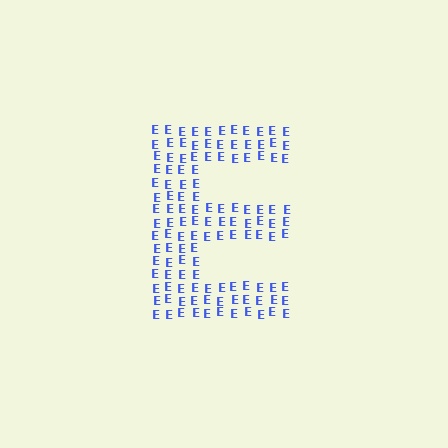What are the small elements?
The small elements are letter E's.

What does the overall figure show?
The overall figure shows the letter E.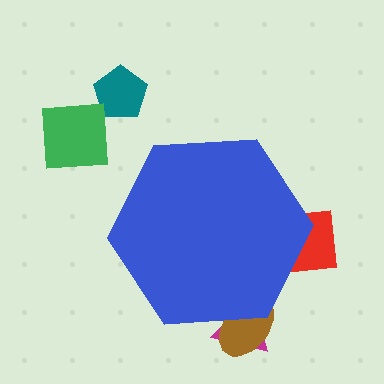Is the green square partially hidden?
No, the green square is fully visible.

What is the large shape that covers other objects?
A blue hexagon.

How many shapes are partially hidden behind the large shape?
3 shapes are partially hidden.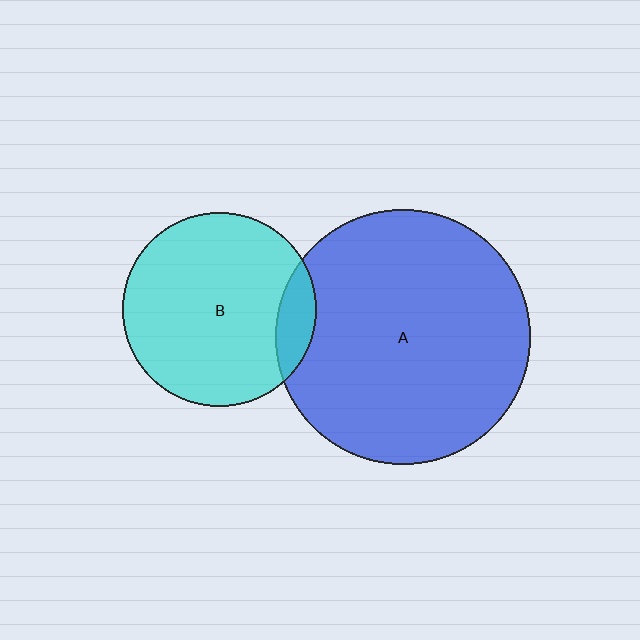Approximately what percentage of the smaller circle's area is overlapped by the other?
Approximately 10%.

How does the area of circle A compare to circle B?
Approximately 1.7 times.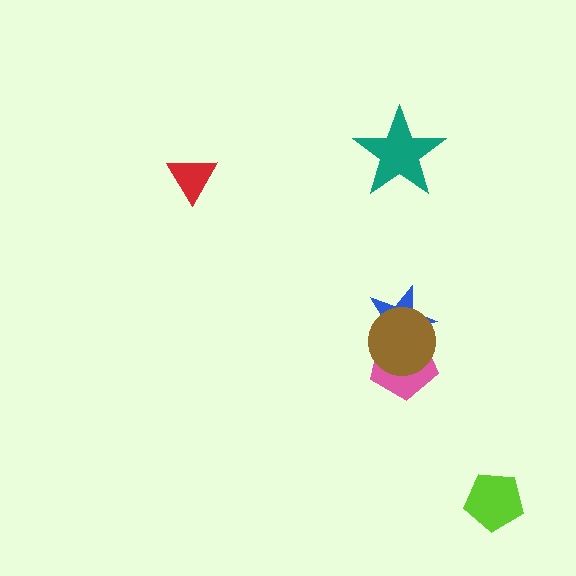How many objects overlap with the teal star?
0 objects overlap with the teal star.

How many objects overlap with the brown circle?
2 objects overlap with the brown circle.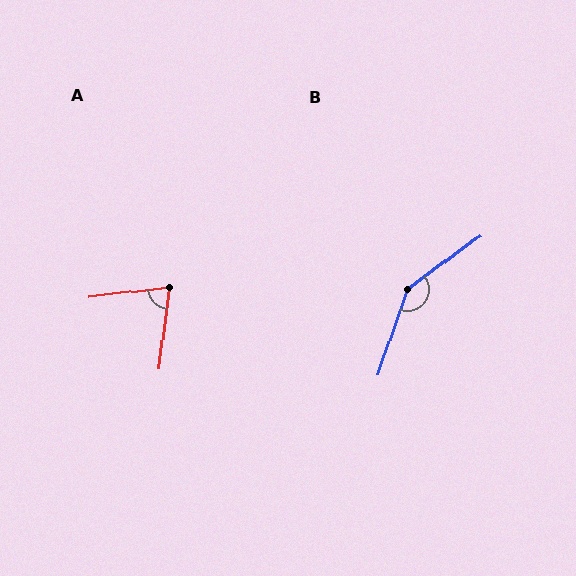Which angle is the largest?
B, at approximately 145 degrees.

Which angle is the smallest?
A, at approximately 76 degrees.